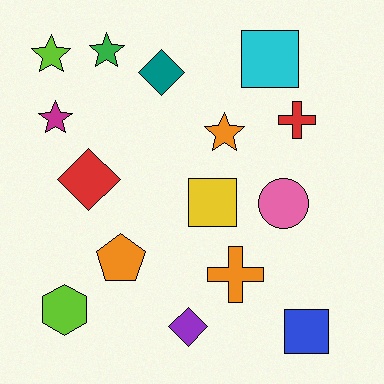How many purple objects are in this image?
There is 1 purple object.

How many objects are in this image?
There are 15 objects.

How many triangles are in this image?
There are no triangles.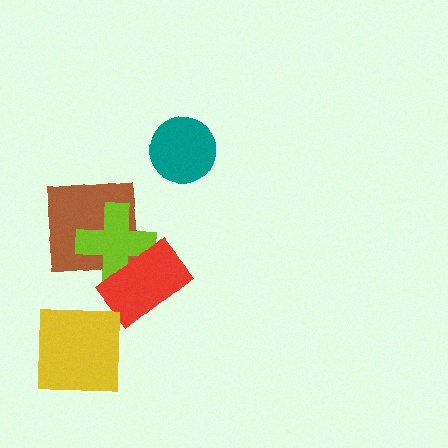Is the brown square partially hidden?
Yes, it is partially covered by another shape.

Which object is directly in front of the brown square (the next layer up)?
The lime cross is directly in front of the brown square.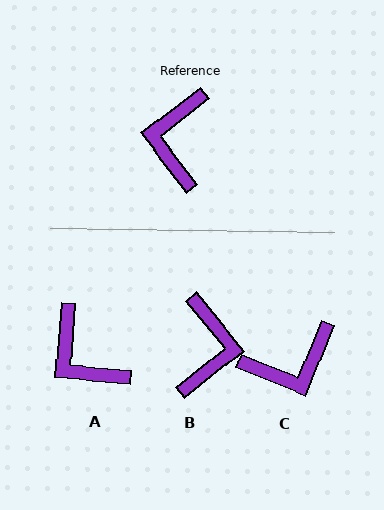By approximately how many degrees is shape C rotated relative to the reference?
Approximately 120 degrees counter-clockwise.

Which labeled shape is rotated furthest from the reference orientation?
B, about 179 degrees away.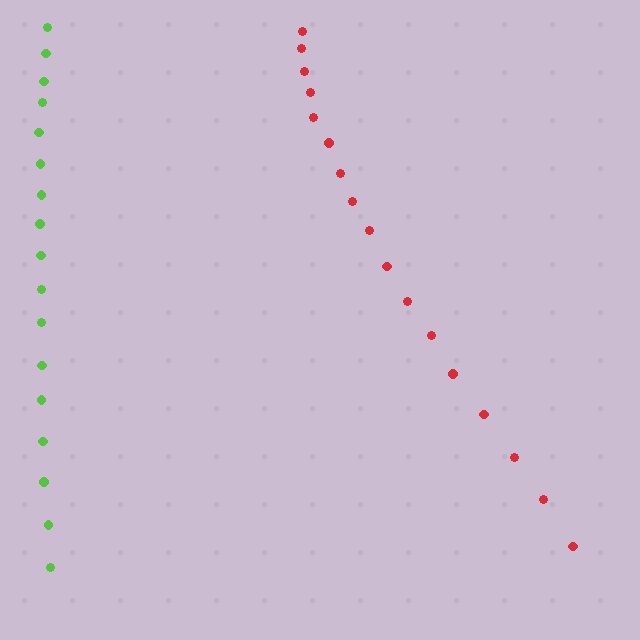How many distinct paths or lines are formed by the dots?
There are 2 distinct paths.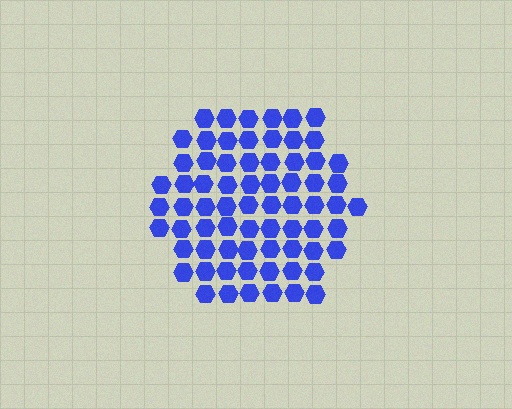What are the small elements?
The small elements are hexagons.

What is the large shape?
The large shape is a hexagon.